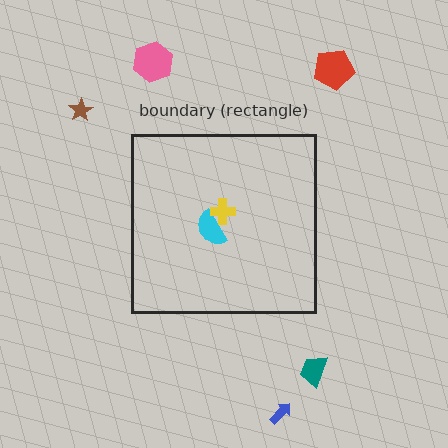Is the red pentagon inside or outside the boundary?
Outside.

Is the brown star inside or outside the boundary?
Outside.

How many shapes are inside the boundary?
2 inside, 5 outside.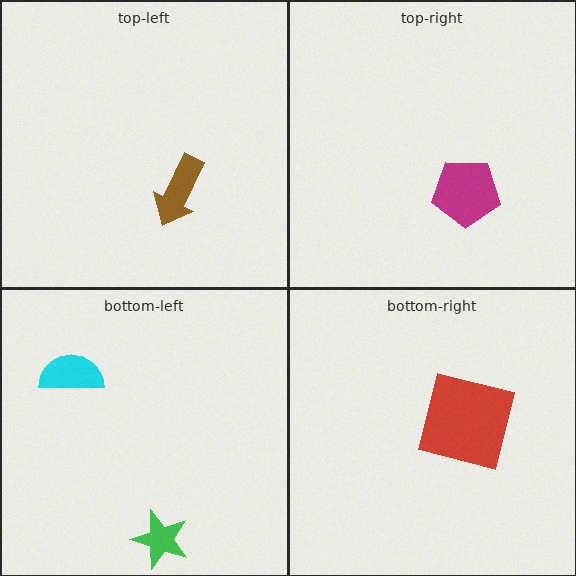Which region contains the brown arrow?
The top-left region.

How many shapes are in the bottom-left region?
2.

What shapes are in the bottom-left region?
The cyan semicircle, the green star.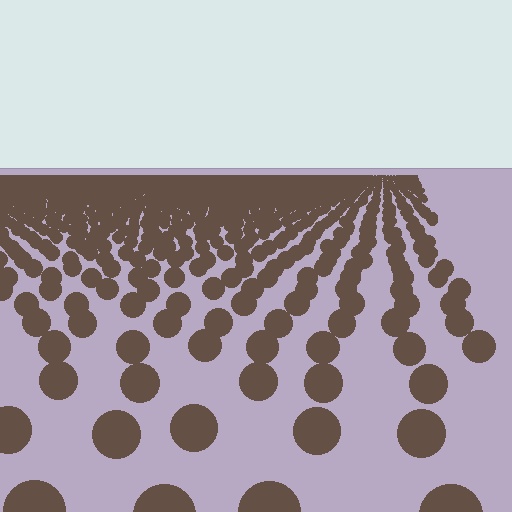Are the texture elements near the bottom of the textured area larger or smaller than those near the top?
Larger. Near the bottom, elements are closer to the viewer and appear at a bigger on-screen size.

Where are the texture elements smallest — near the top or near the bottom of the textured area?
Near the top.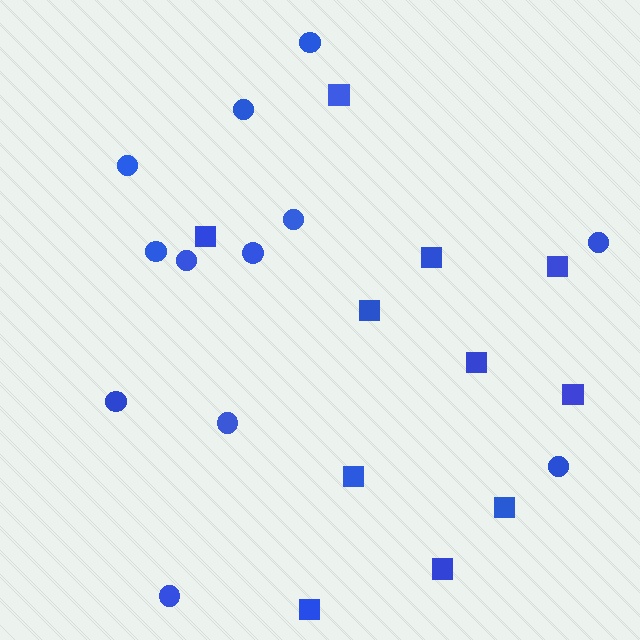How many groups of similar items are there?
There are 2 groups: one group of squares (11) and one group of circles (12).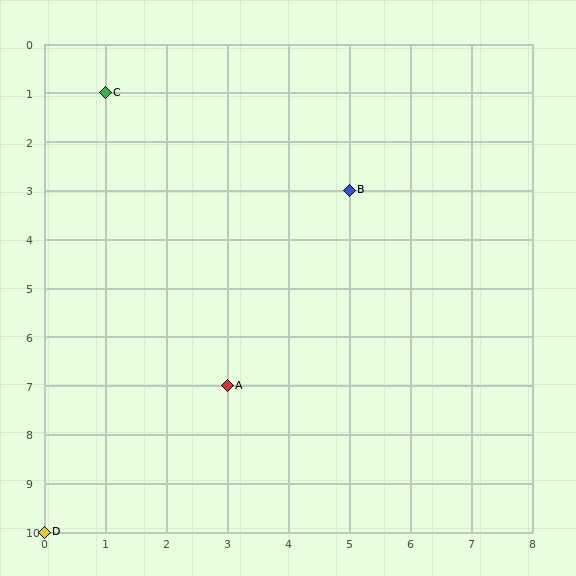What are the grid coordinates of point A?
Point A is at grid coordinates (3, 7).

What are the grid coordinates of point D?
Point D is at grid coordinates (0, 10).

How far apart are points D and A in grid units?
Points D and A are 3 columns and 3 rows apart (about 4.2 grid units diagonally).